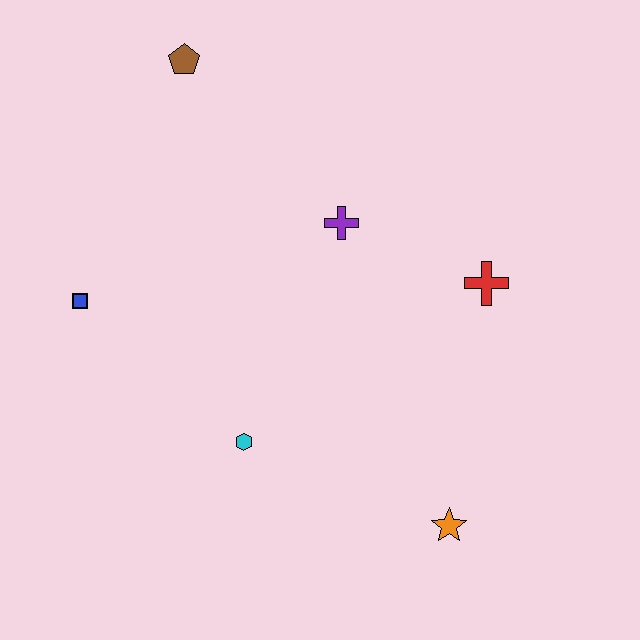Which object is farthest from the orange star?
The brown pentagon is farthest from the orange star.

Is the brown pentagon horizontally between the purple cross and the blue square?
Yes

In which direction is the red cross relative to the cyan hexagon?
The red cross is to the right of the cyan hexagon.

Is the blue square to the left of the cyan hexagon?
Yes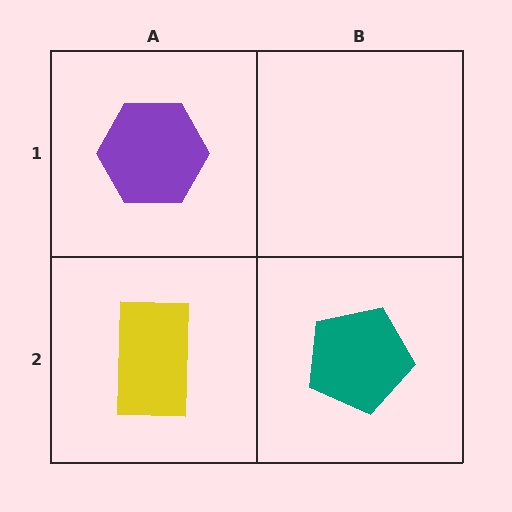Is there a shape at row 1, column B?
No, that cell is empty.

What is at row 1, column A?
A purple hexagon.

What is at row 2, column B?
A teal pentagon.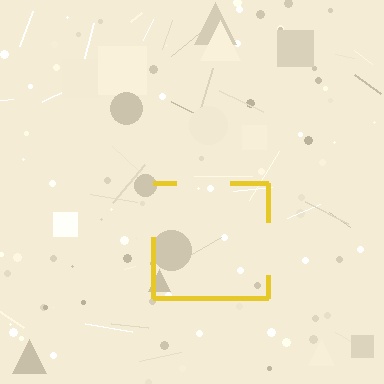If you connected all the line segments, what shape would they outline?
They would outline a square.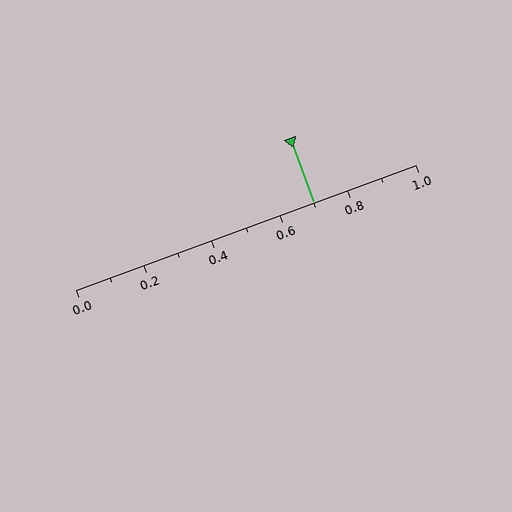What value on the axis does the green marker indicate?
The marker indicates approximately 0.7.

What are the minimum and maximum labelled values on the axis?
The axis runs from 0.0 to 1.0.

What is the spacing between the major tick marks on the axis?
The major ticks are spaced 0.2 apart.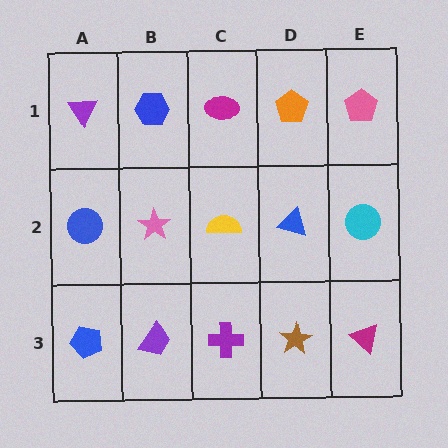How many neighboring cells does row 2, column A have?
3.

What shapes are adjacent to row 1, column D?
A blue triangle (row 2, column D), a magenta ellipse (row 1, column C), a pink pentagon (row 1, column E).